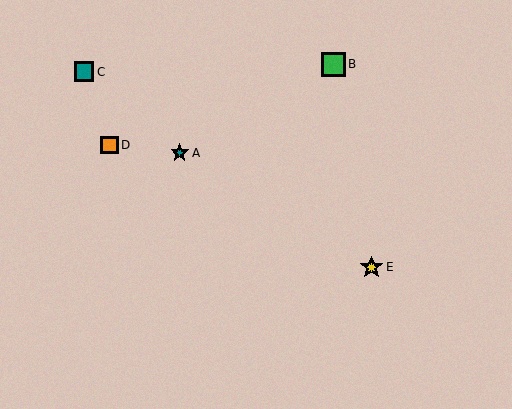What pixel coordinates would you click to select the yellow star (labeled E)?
Click at (371, 267) to select the yellow star E.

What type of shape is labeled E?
Shape E is a yellow star.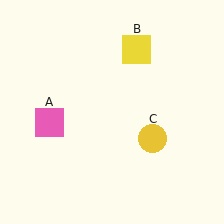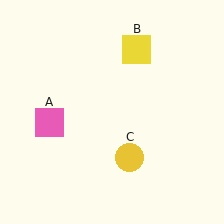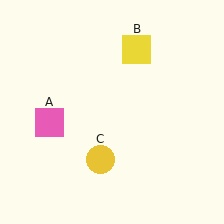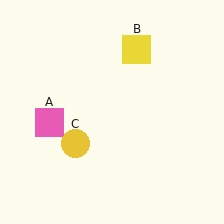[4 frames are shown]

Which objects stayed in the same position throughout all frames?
Pink square (object A) and yellow square (object B) remained stationary.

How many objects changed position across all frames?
1 object changed position: yellow circle (object C).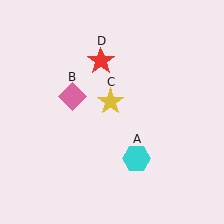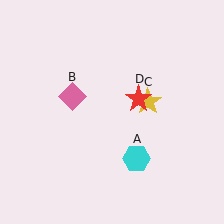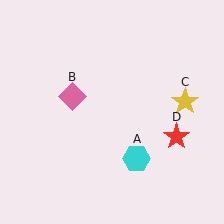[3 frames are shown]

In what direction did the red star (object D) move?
The red star (object D) moved down and to the right.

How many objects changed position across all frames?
2 objects changed position: yellow star (object C), red star (object D).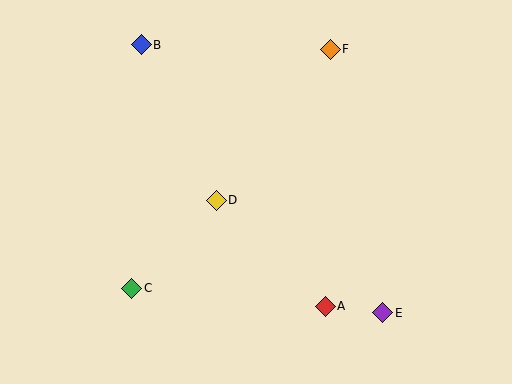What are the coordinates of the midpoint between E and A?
The midpoint between E and A is at (354, 310).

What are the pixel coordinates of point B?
Point B is at (141, 45).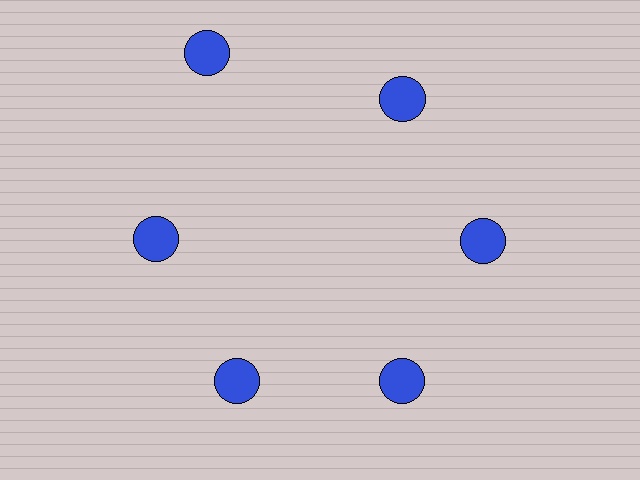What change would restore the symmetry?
The symmetry would be restored by moving it inward, back onto the ring so that all 6 circles sit at equal angles and equal distance from the center.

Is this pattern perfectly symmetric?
No. The 6 blue circles are arranged in a ring, but one element near the 11 o'clock position is pushed outward from the center, breaking the 6-fold rotational symmetry.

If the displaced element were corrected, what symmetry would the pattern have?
It would have 6-fold rotational symmetry — the pattern would map onto itself every 60 degrees.